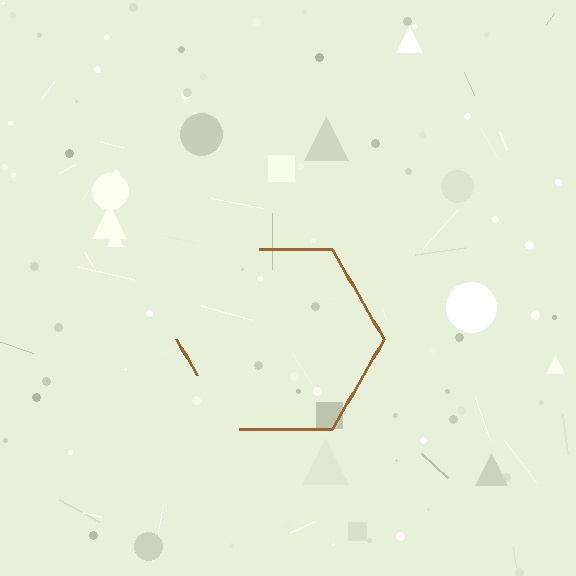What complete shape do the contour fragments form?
The contour fragments form a hexagon.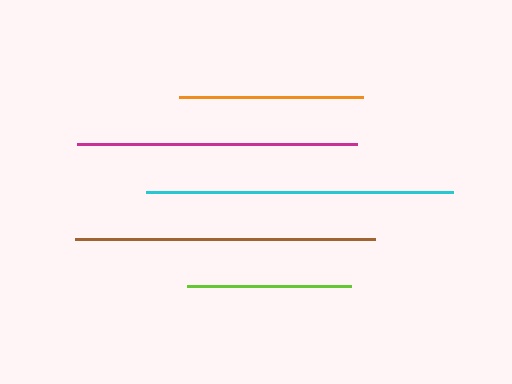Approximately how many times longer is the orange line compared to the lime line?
The orange line is approximately 1.1 times the length of the lime line.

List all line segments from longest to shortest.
From longest to shortest: cyan, brown, magenta, orange, lime.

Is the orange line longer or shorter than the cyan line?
The cyan line is longer than the orange line.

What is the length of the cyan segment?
The cyan segment is approximately 308 pixels long.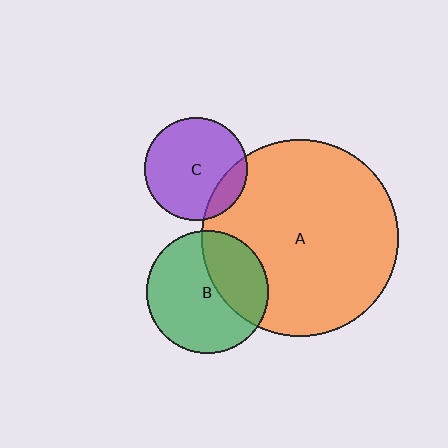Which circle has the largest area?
Circle A (orange).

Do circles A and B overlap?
Yes.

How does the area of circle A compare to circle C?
Approximately 3.7 times.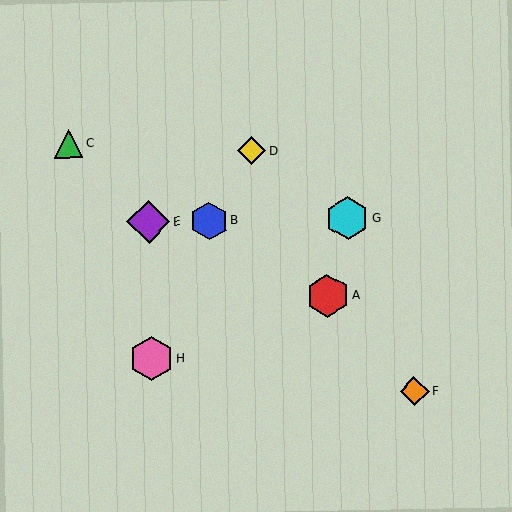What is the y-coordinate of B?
Object B is at y≈221.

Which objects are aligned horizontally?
Objects B, E, G are aligned horizontally.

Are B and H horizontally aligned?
No, B is at y≈221 and H is at y≈359.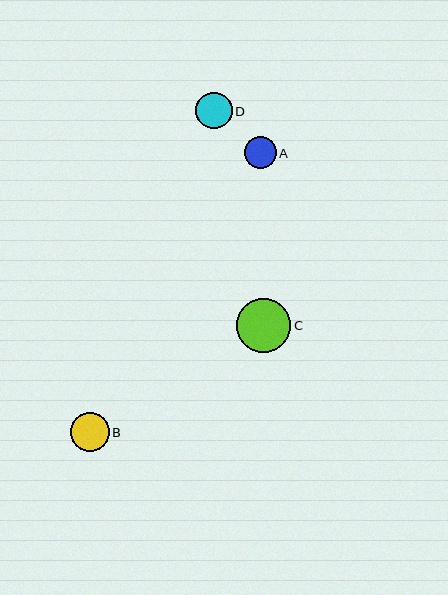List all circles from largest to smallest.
From largest to smallest: C, B, D, A.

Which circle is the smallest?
Circle A is the smallest with a size of approximately 32 pixels.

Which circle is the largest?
Circle C is the largest with a size of approximately 54 pixels.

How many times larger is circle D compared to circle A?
Circle D is approximately 1.1 times the size of circle A.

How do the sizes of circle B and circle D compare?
Circle B and circle D are approximately the same size.